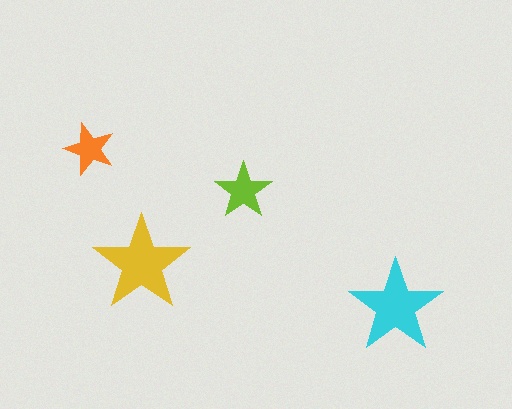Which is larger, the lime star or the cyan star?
The cyan one.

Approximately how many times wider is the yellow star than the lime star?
About 1.5 times wider.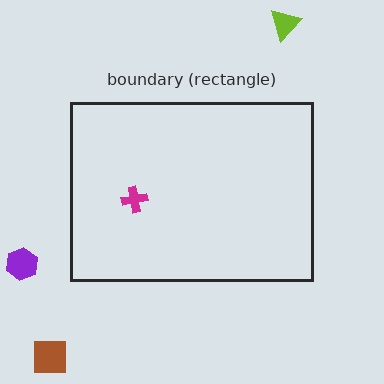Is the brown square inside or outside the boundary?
Outside.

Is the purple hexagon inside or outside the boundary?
Outside.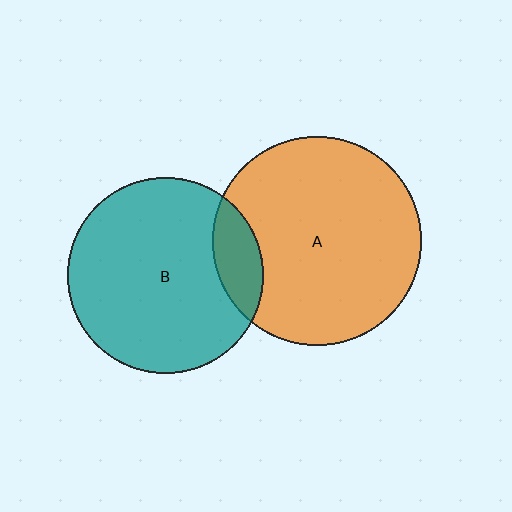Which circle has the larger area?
Circle A (orange).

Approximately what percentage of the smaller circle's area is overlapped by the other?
Approximately 15%.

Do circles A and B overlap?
Yes.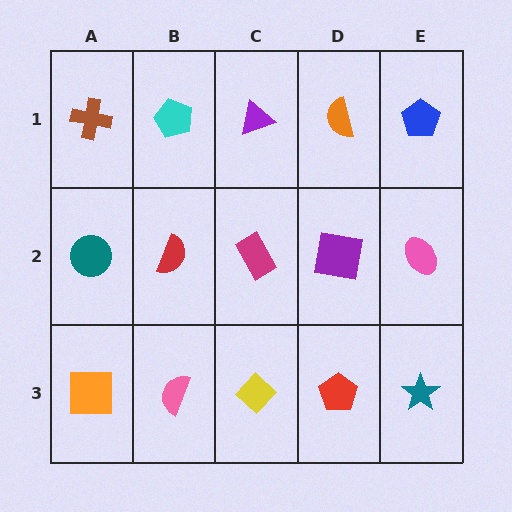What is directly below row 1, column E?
A pink ellipse.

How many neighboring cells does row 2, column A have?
3.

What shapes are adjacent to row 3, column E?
A pink ellipse (row 2, column E), a red pentagon (row 3, column D).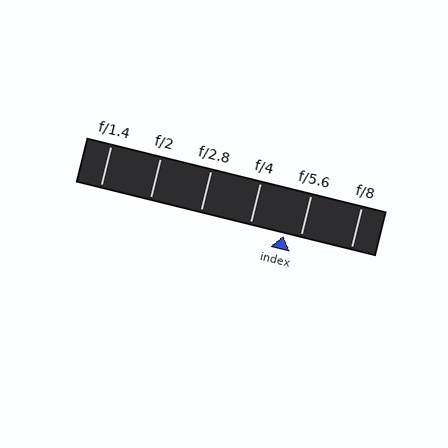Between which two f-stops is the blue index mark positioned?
The index mark is between f/4 and f/5.6.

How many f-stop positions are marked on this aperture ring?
There are 6 f-stop positions marked.